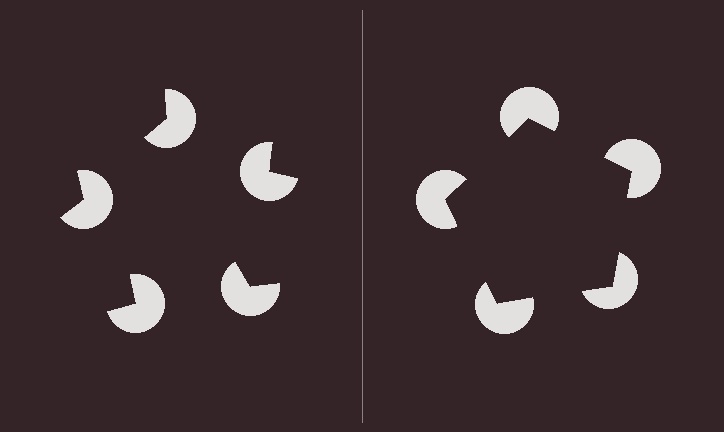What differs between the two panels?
The pac-man discs are positioned identically on both sides; only the wedge orientations differ. On the right they align to a pentagon; on the left they are misaligned.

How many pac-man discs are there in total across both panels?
10 — 5 on each side.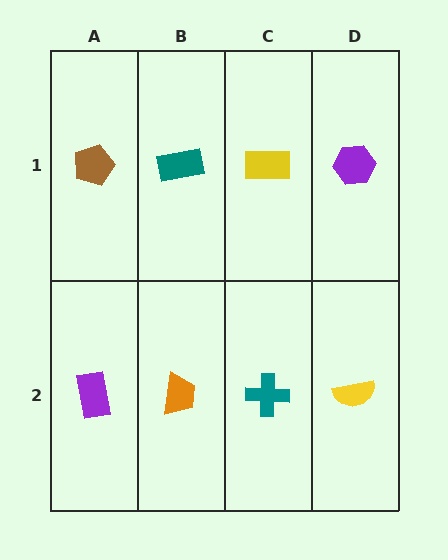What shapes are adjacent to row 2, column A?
A brown pentagon (row 1, column A), an orange trapezoid (row 2, column B).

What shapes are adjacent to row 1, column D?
A yellow semicircle (row 2, column D), a yellow rectangle (row 1, column C).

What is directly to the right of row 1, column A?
A teal rectangle.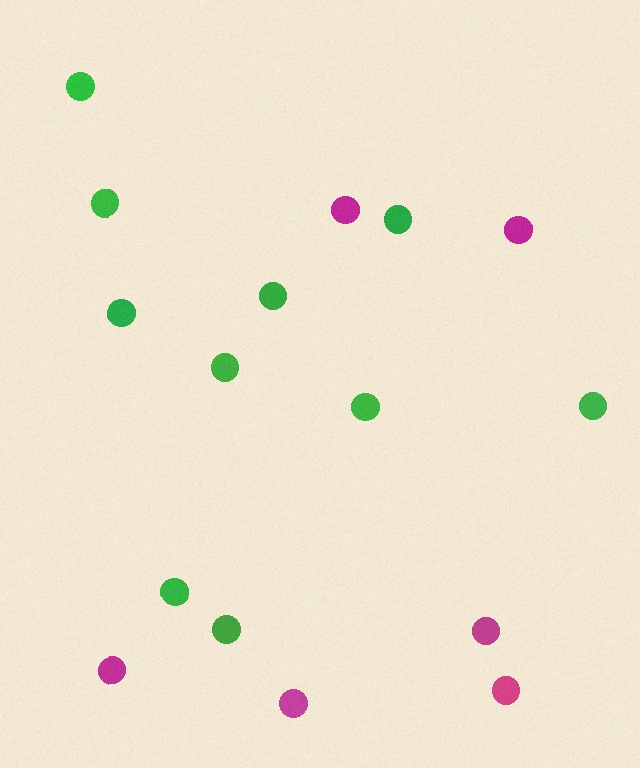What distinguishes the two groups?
There are 2 groups: one group of magenta circles (6) and one group of green circles (10).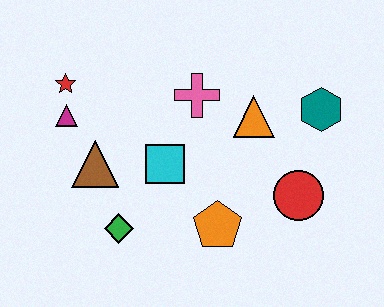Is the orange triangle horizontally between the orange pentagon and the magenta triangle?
No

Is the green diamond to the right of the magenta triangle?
Yes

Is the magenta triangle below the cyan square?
No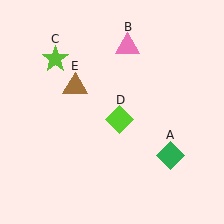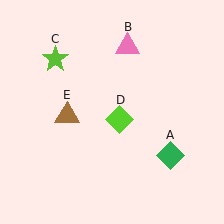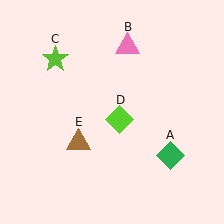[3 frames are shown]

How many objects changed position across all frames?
1 object changed position: brown triangle (object E).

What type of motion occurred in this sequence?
The brown triangle (object E) rotated counterclockwise around the center of the scene.